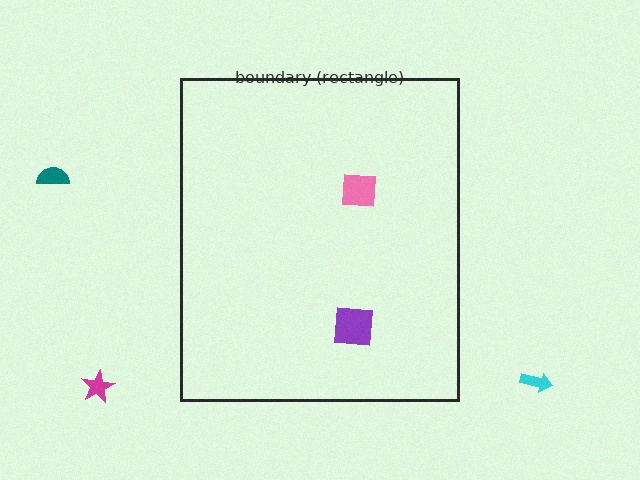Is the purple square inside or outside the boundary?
Inside.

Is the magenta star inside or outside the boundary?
Outside.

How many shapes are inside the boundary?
2 inside, 3 outside.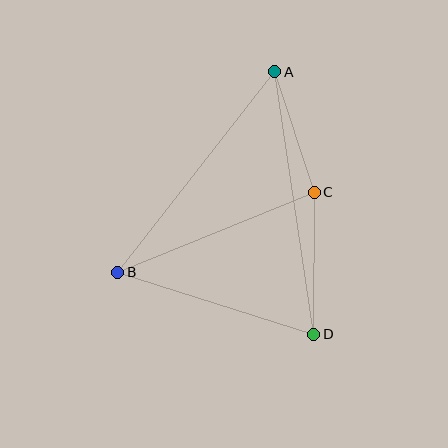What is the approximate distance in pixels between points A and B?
The distance between A and B is approximately 255 pixels.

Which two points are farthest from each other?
Points A and D are farthest from each other.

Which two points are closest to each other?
Points A and C are closest to each other.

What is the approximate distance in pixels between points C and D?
The distance between C and D is approximately 142 pixels.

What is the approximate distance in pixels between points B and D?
The distance between B and D is approximately 206 pixels.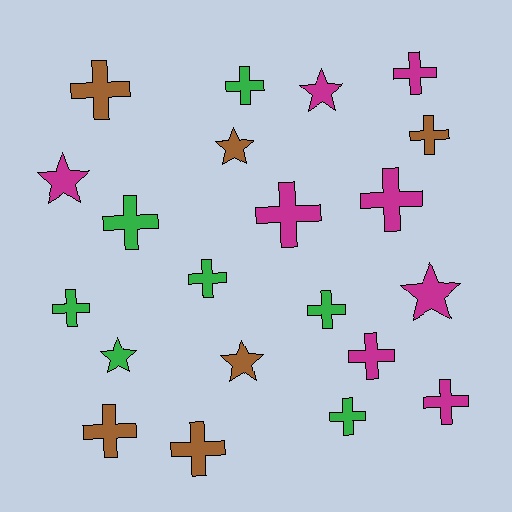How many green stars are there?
There is 1 green star.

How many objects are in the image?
There are 21 objects.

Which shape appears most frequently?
Cross, with 15 objects.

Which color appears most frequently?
Magenta, with 8 objects.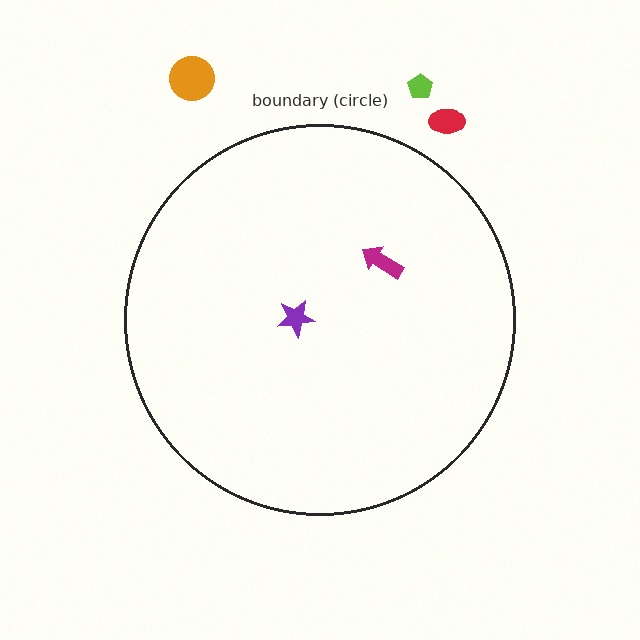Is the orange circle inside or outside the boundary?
Outside.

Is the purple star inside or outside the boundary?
Inside.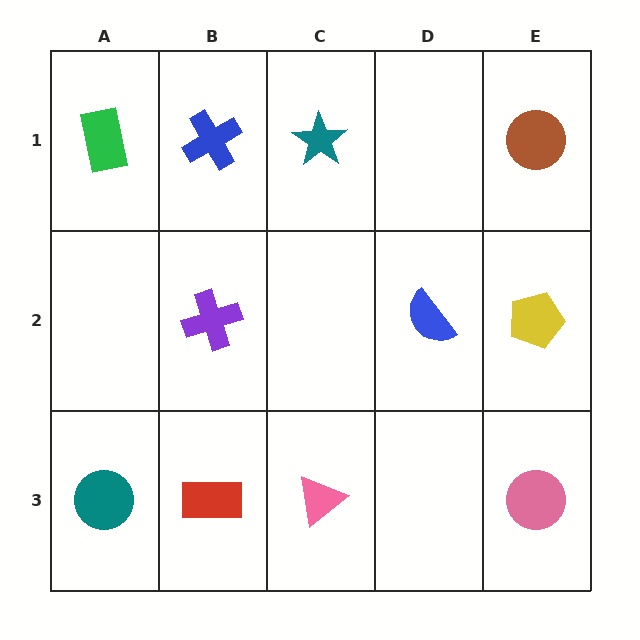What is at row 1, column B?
A blue cross.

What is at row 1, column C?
A teal star.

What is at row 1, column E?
A brown circle.